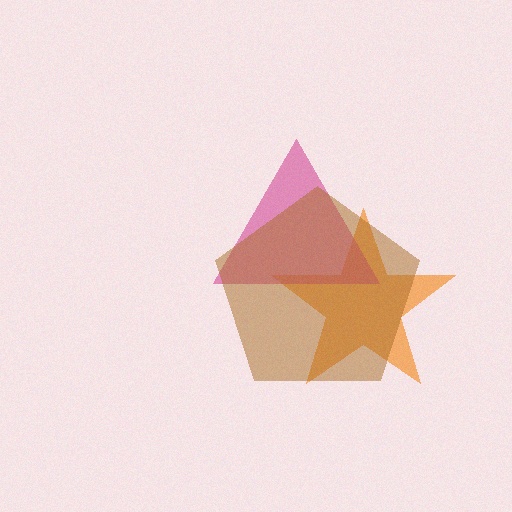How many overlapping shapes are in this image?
There are 3 overlapping shapes in the image.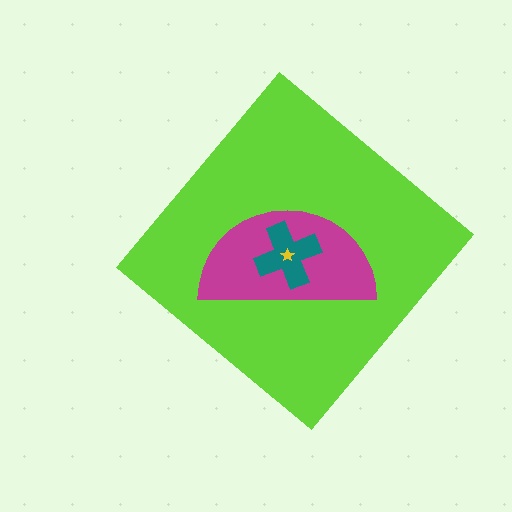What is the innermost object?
The yellow star.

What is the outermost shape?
The lime diamond.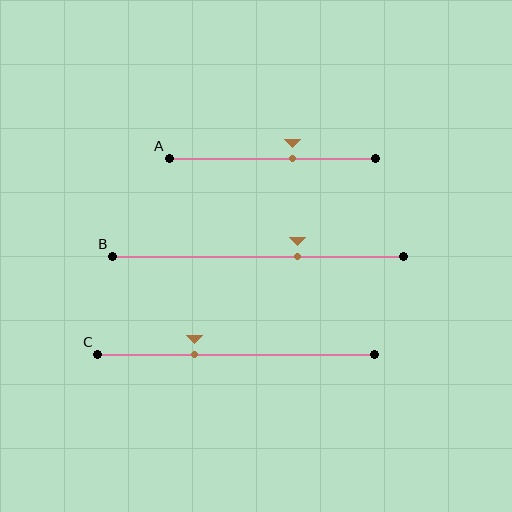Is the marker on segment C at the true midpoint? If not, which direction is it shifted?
No, the marker on segment C is shifted to the left by about 15% of the segment length.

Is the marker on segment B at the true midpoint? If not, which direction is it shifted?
No, the marker on segment B is shifted to the right by about 14% of the segment length.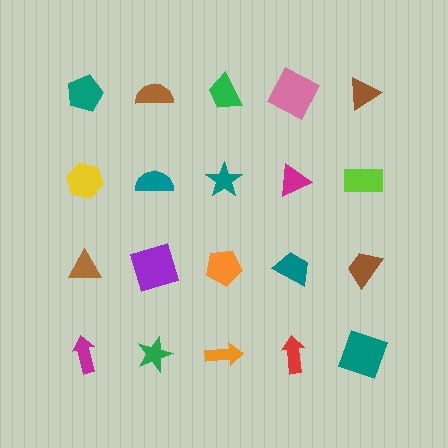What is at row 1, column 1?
A teal pentagon.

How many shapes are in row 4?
5 shapes.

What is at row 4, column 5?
A teal square.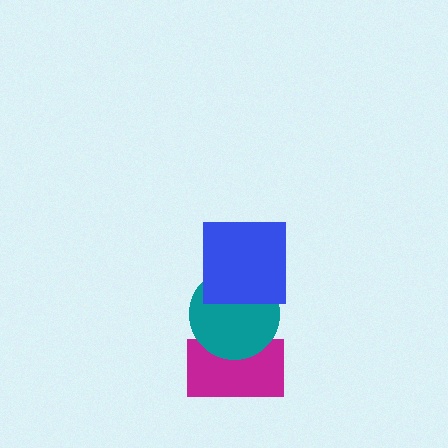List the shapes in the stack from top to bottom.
From top to bottom: the blue square, the teal circle, the magenta rectangle.